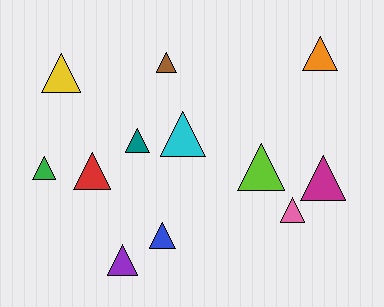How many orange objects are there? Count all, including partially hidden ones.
There is 1 orange object.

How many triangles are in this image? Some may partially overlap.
There are 12 triangles.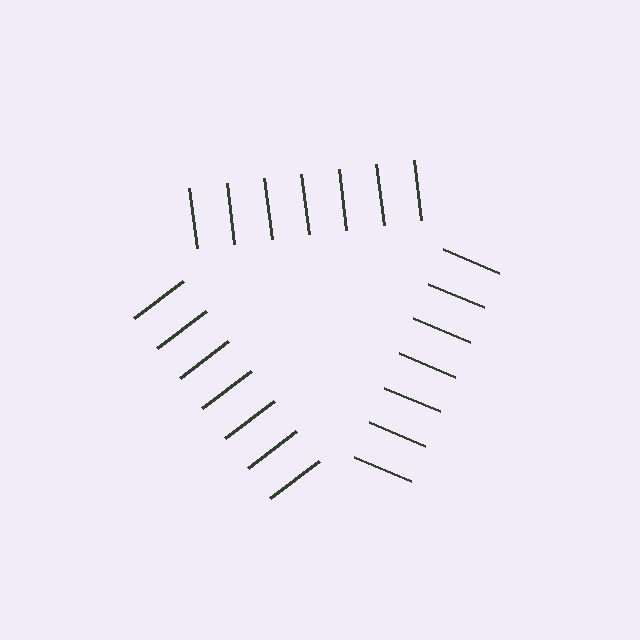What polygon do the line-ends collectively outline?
An illusory triangle — the line segments terminate on its edges but no continuous stroke is drawn.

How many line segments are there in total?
21 — 7 along each of the 3 edges.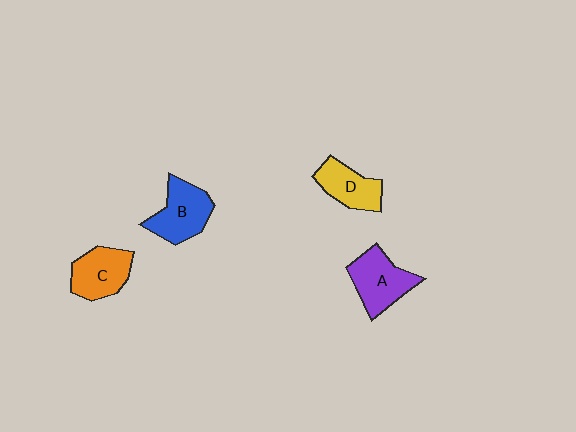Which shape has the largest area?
Shape A (purple).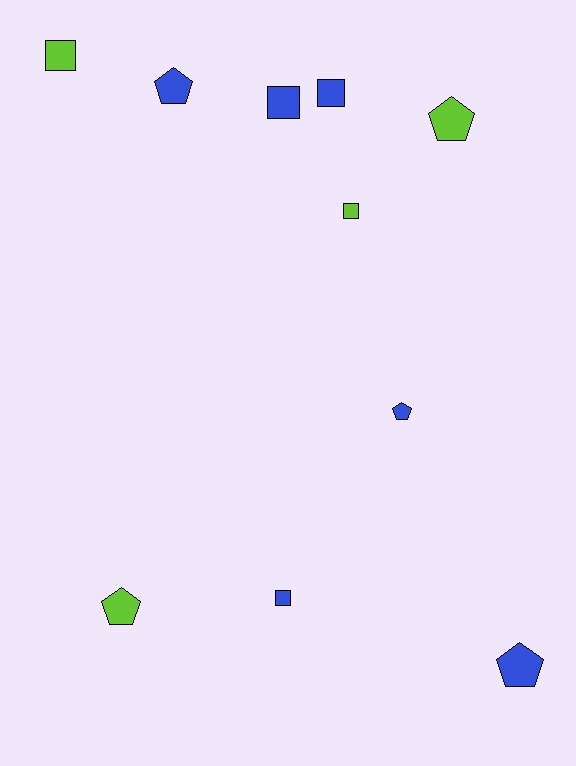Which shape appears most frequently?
Pentagon, with 5 objects.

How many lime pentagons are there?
There are 2 lime pentagons.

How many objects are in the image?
There are 10 objects.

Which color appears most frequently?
Blue, with 6 objects.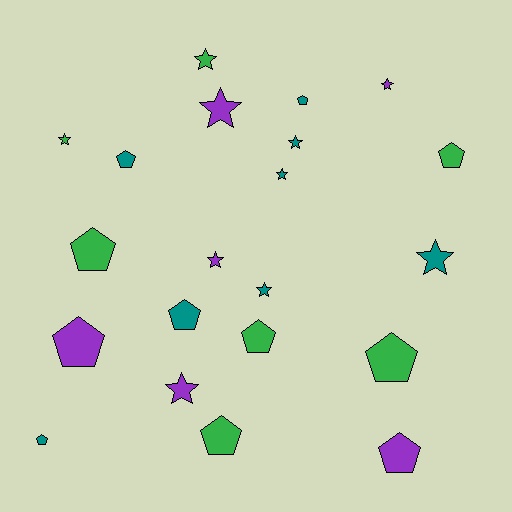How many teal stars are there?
There are 4 teal stars.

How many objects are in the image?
There are 21 objects.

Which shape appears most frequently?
Pentagon, with 11 objects.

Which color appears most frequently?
Teal, with 8 objects.